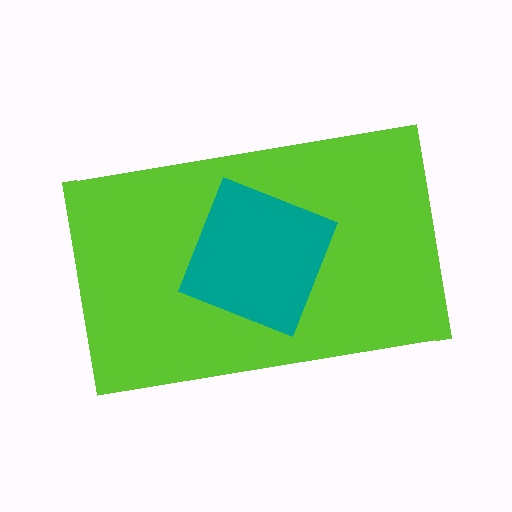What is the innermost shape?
The teal diamond.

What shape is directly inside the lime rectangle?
The teal diamond.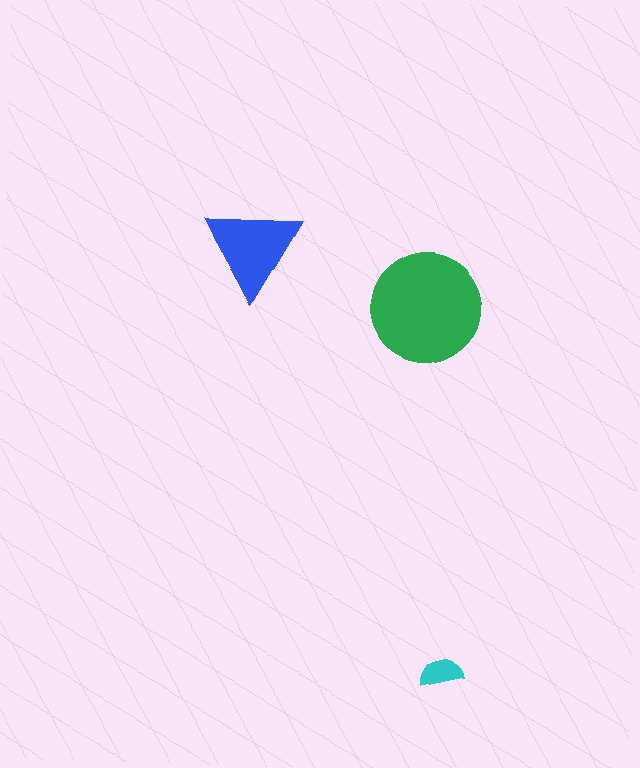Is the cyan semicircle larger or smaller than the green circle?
Smaller.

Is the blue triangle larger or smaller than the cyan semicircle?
Larger.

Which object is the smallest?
The cyan semicircle.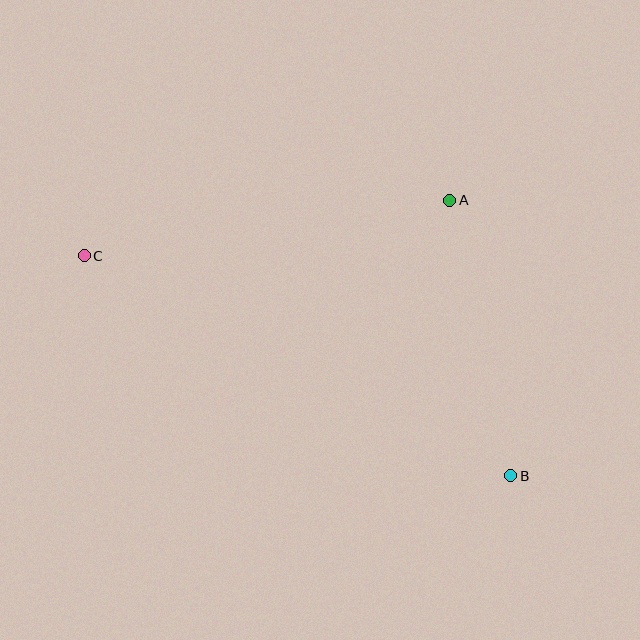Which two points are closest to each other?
Points A and B are closest to each other.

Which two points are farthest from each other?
Points B and C are farthest from each other.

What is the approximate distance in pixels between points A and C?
The distance between A and C is approximately 369 pixels.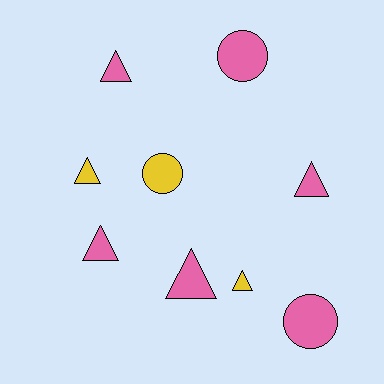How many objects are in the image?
There are 9 objects.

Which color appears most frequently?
Pink, with 6 objects.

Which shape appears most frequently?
Triangle, with 6 objects.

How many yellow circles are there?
There is 1 yellow circle.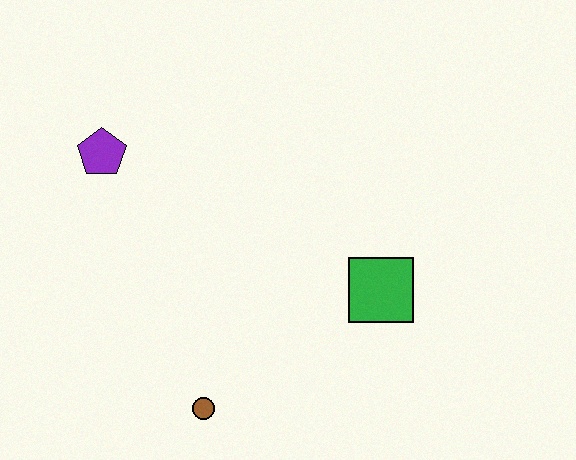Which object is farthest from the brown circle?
The purple pentagon is farthest from the brown circle.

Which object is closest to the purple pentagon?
The brown circle is closest to the purple pentagon.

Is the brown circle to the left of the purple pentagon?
No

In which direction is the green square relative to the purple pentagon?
The green square is to the right of the purple pentagon.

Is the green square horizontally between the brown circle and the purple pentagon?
No